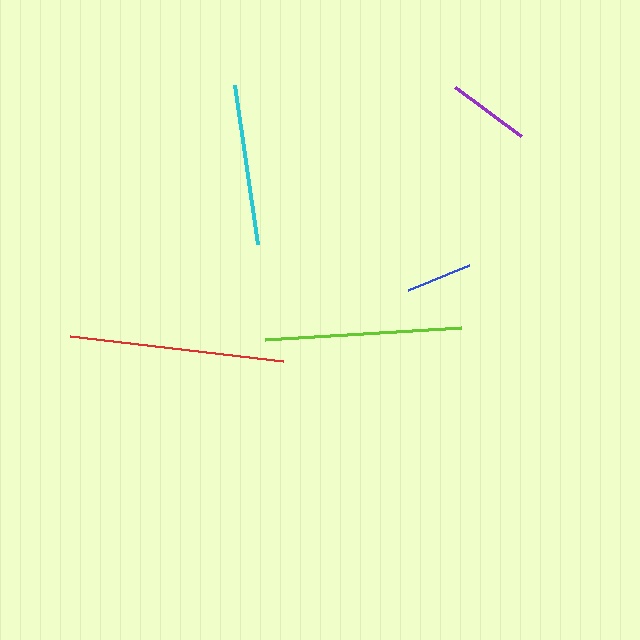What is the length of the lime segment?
The lime segment is approximately 196 pixels long.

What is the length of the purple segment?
The purple segment is approximately 83 pixels long.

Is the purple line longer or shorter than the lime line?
The lime line is longer than the purple line.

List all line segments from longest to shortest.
From longest to shortest: red, lime, cyan, purple, blue.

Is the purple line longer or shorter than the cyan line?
The cyan line is longer than the purple line.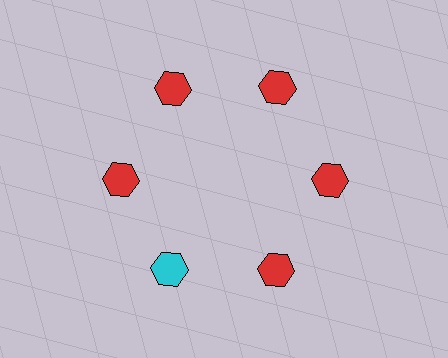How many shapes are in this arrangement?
There are 6 shapes arranged in a ring pattern.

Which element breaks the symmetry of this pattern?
The cyan hexagon at roughly the 7 o'clock position breaks the symmetry. All other shapes are red hexagons.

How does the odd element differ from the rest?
It has a different color: cyan instead of red.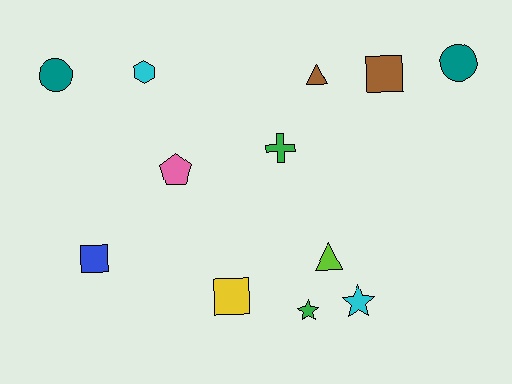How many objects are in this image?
There are 12 objects.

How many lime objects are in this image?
There is 1 lime object.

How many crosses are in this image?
There is 1 cross.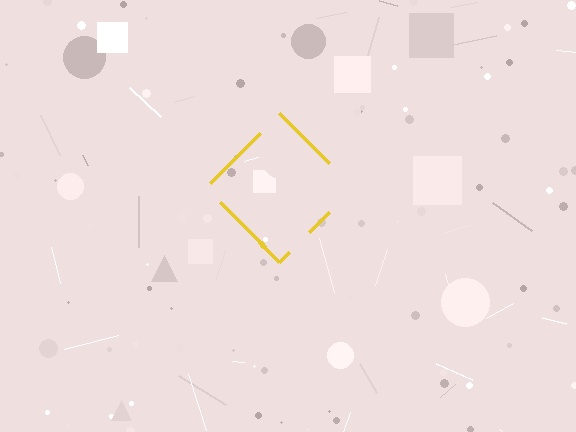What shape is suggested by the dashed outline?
The dashed outline suggests a diamond.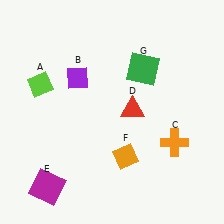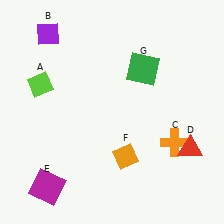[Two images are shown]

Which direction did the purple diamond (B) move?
The purple diamond (B) moved up.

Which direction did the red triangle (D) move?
The red triangle (D) moved right.